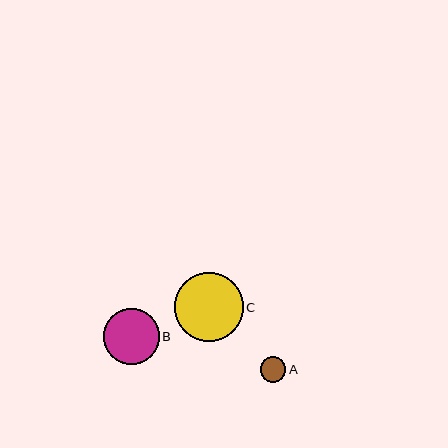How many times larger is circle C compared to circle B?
Circle C is approximately 1.2 times the size of circle B.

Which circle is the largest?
Circle C is the largest with a size of approximately 69 pixels.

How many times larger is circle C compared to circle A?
Circle C is approximately 2.7 times the size of circle A.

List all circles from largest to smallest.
From largest to smallest: C, B, A.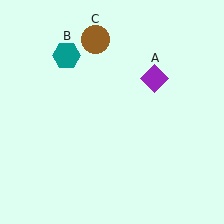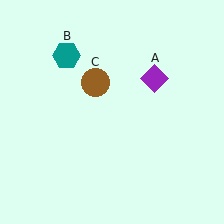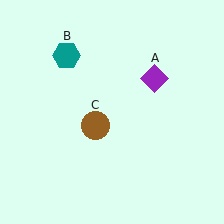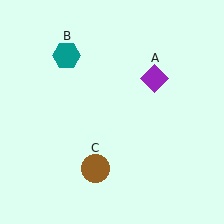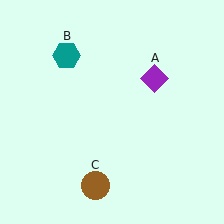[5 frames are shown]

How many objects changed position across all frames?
1 object changed position: brown circle (object C).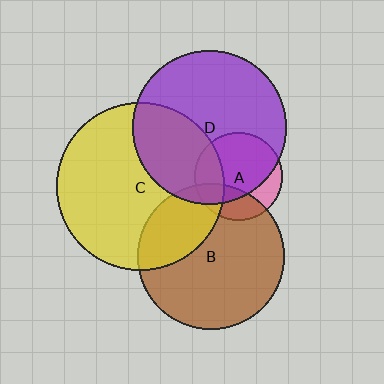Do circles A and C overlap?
Yes.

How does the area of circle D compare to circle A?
Approximately 3.0 times.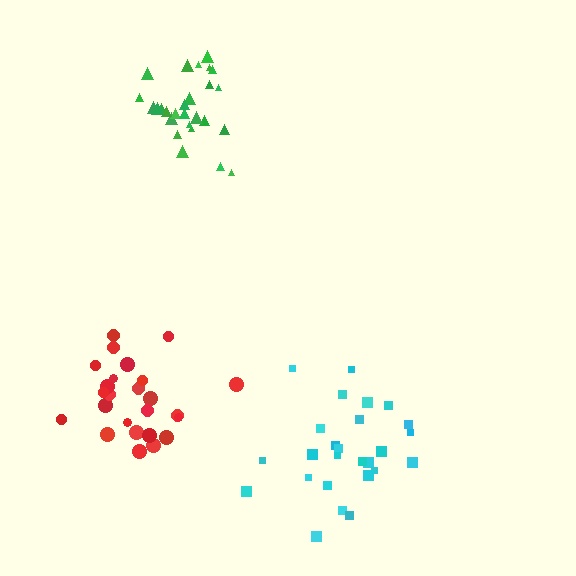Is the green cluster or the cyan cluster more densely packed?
Green.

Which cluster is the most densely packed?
Red.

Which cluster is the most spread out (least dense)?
Cyan.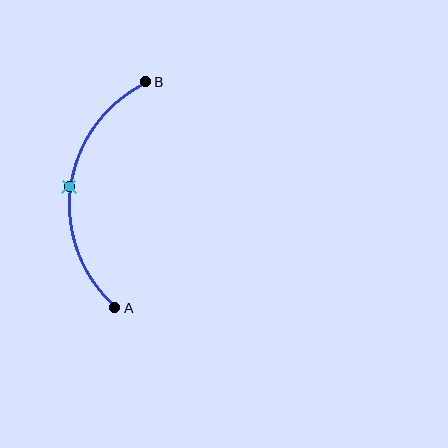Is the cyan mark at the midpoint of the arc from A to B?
Yes. The cyan mark lies on the arc at equal arc-length from both A and B — it is the arc midpoint.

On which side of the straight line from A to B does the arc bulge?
The arc bulges to the left of the straight line connecting A and B.